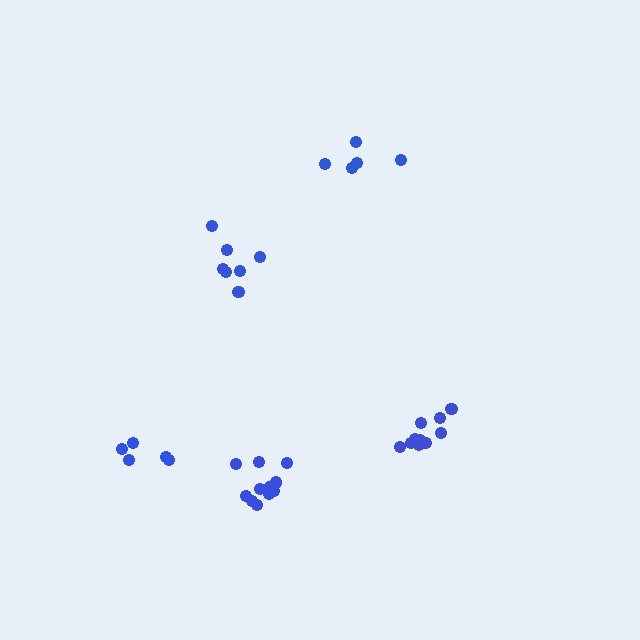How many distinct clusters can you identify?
There are 5 distinct clusters.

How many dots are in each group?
Group 1: 5 dots, Group 2: 7 dots, Group 3: 5 dots, Group 4: 10 dots, Group 5: 11 dots (38 total).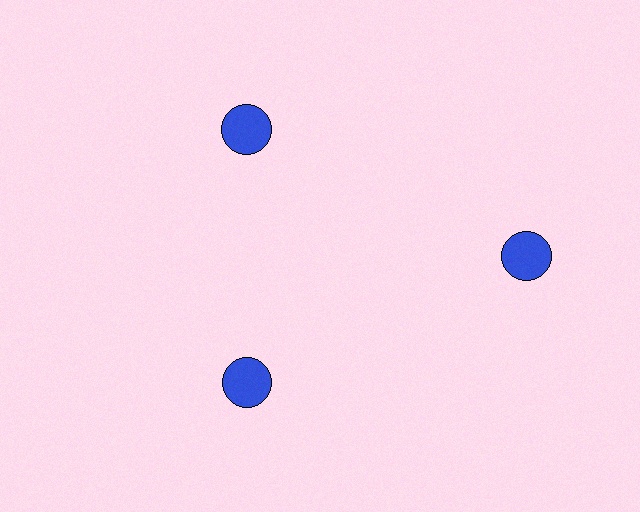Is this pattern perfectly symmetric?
No. The 3 blue circles are arranged in a ring, but one element near the 3 o'clock position is pushed outward from the center, breaking the 3-fold rotational symmetry.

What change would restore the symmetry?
The symmetry would be restored by moving it inward, back onto the ring so that all 3 circles sit at equal angles and equal distance from the center.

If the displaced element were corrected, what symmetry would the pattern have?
It would have 3-fold rotational symmetry — the pattern would map onto itself every 120 degrees.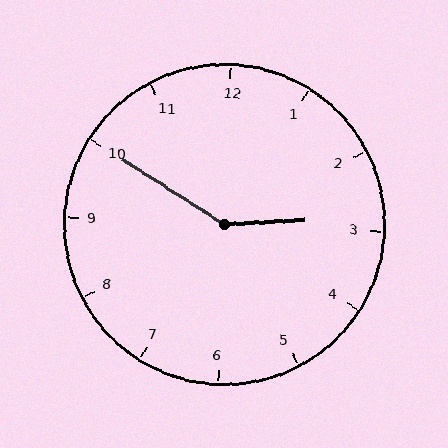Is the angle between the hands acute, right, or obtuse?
It is obtuse.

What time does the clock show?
2:50.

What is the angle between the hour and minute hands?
Approximately 145 degrees.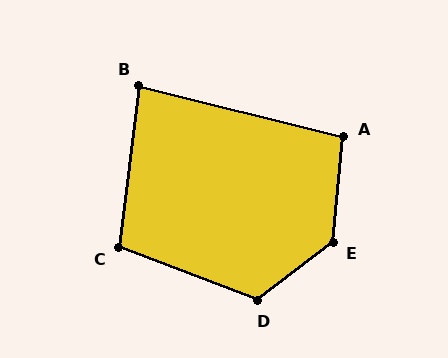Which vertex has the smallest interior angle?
B, at approximately 83 degrees.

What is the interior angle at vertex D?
Approximately 122 degrees (obtuse).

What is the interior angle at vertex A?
Approximately 99 degrees (obtuse).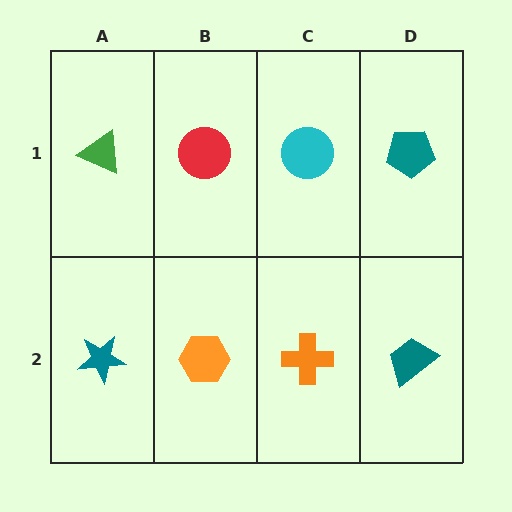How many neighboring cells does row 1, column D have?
2.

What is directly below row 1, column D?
A teal trapezoid.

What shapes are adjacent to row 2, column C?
A cyan circle (row 1, column C), an orange hexagon (row 2, column B), a teal trapezoid (row 2, column D).